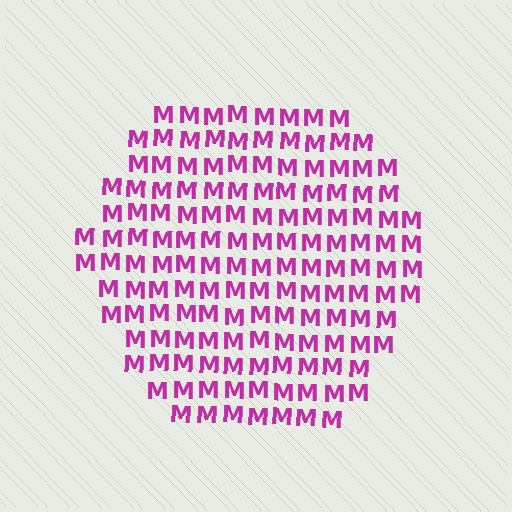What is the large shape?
The large shape is a hexagon.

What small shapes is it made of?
It is made of small letter M's.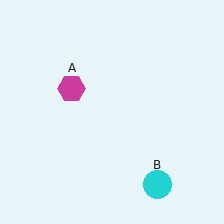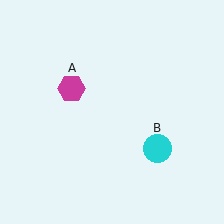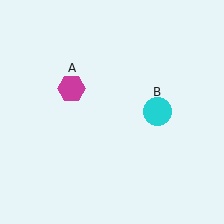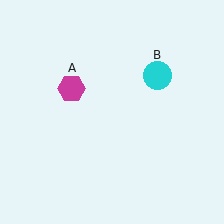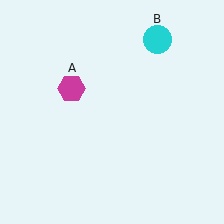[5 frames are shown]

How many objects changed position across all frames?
1 object changed position: cyan circle (object B).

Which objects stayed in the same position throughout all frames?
Magenta hexagon (object A) remained stationary.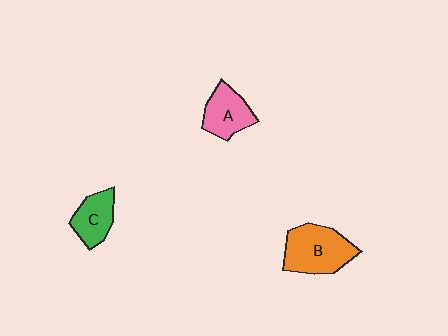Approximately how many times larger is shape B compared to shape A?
Approximately 1.5 times.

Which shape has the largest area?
Shape B (orange).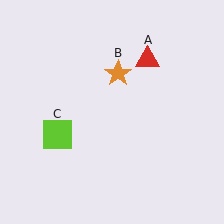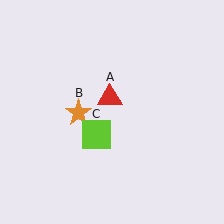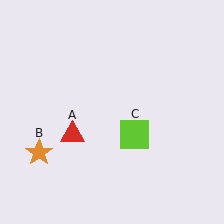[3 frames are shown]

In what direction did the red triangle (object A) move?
The red triangle (object A) moved down and to the left.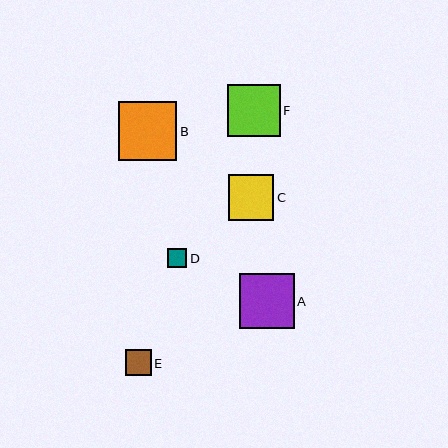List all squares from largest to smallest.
From largest to smallest: B, A, F, C, E, D.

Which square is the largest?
Square B is the largest with a size of approximately 58 pixels.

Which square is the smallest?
Square D is the smallest with a size of approximately 19 pixels.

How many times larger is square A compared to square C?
Square A is approximately 1.2 times the size of square C.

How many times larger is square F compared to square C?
Square F is approximately 1.2 times the size of square C.